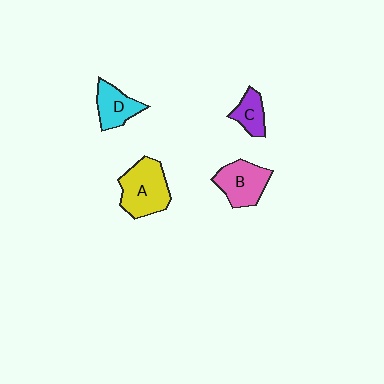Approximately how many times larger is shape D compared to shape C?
Approximately 1.3 times.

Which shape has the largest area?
Shape A (yellow).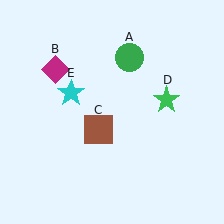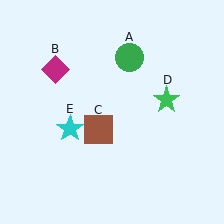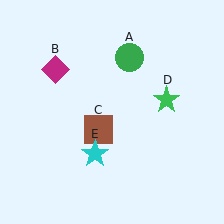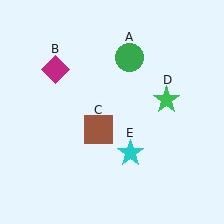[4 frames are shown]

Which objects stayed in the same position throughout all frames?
Green circle (object A) and magenta diamond (object B) and brown square (object C) and green star (object D) remained stationary.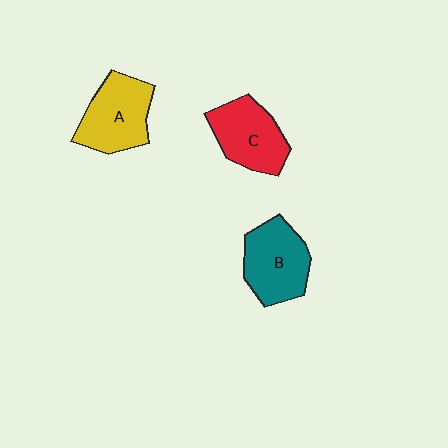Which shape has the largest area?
Shape A (yellow).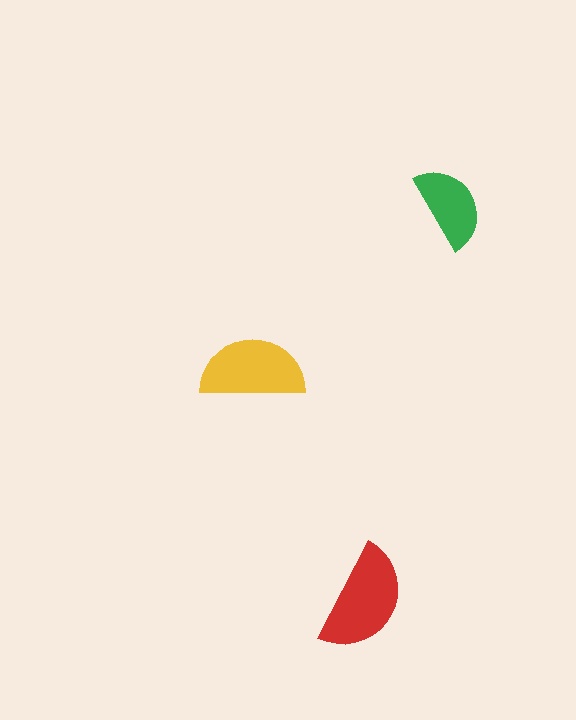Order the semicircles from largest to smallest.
the red one, the yellow one, the green one.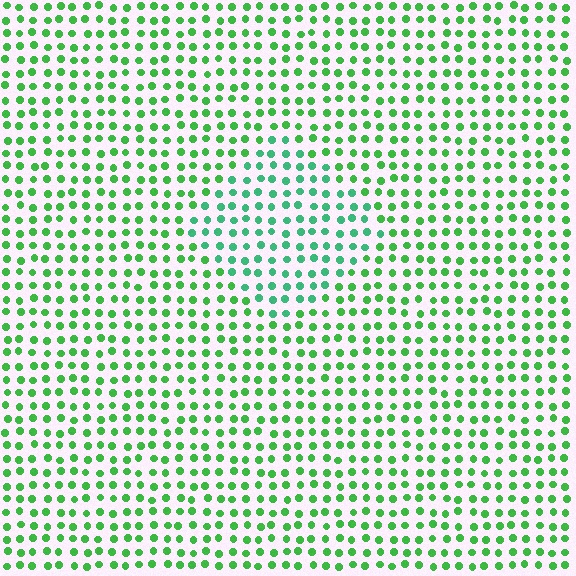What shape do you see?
I see a diamond.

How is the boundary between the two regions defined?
The boundary is defined purely by a slight shift in hue (about 27 degrees). Spacing, size, and orientation are identical on both sides.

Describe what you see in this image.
The image is filled with small green elements in a uniform arrangement. A diamond-shaped region is visible where the elements are tinted to a slightly different hue, forming a subtle color boundary.